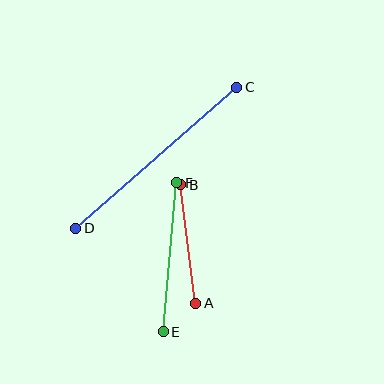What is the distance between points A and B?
The distance is approximately 119 pixels.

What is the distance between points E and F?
The distance is approximately 150 pixels.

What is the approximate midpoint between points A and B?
The midpoint is at approximately (188, 244) pixels.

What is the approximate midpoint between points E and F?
The midpoint is at approximately (170, 257) pixels.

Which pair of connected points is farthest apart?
Points C and D are farthest apart.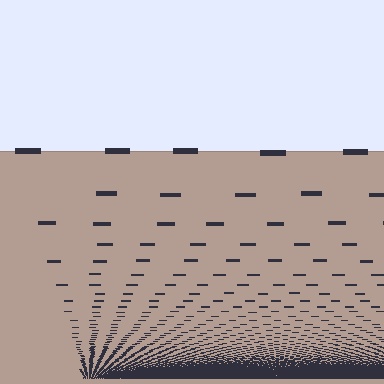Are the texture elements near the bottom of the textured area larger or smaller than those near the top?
Smaller. The gradient is inverted — elements near the bottom are smaller and denser.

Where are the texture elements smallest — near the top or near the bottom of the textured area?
Near the bottom.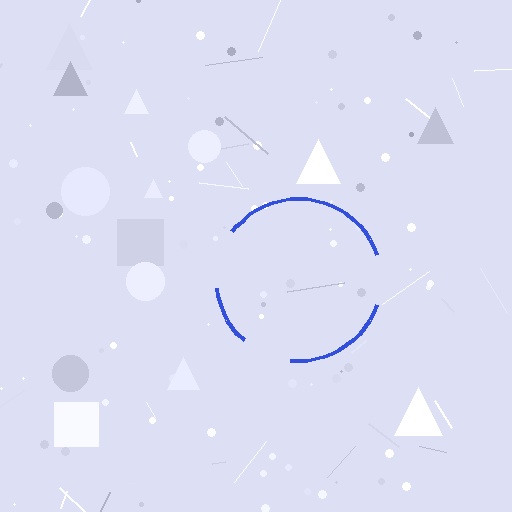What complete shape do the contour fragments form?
The contour fragments form a circle.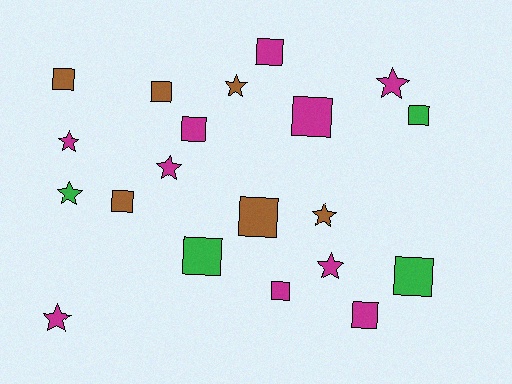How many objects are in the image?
There are 20 objects.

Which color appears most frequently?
Magenta, with 10 objects.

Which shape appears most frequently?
Square, with 12 objects.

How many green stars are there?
There is 1 green star.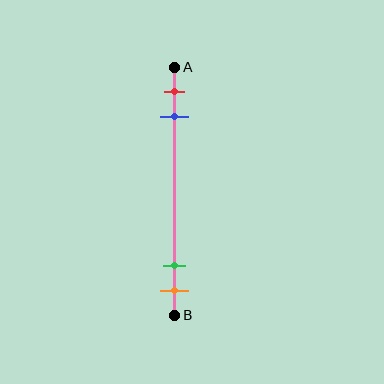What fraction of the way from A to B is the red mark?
The red mark is approximately 10% (0.1) of the way from A to B.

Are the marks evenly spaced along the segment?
No, the marks are not evenly spaced.